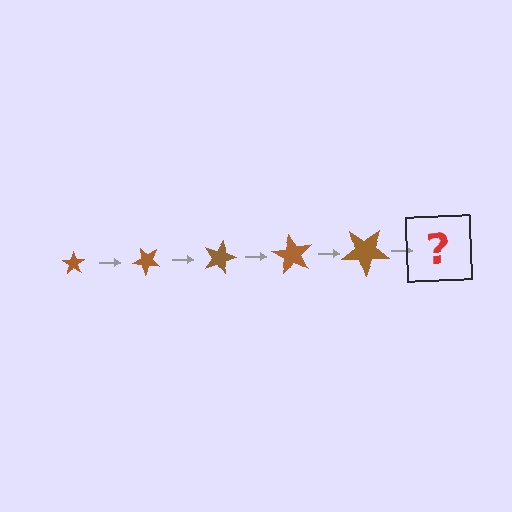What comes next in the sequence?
The next element should be a star, larger than the previous one and rotated 225 degrees from the start.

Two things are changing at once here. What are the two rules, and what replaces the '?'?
The two rules are that the star grows larger each step and it rotates 45 degrees each step. The '?' should be a star, larger than the previous one and rotated 225 degrees from the start.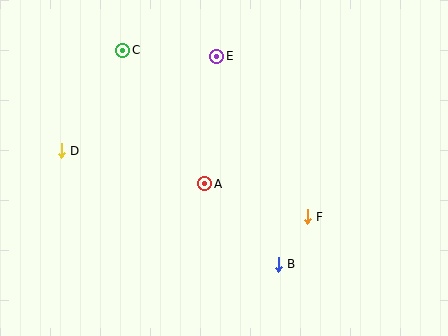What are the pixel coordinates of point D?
Point D is at (61, 151).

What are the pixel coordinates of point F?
Point F is at (307, 217).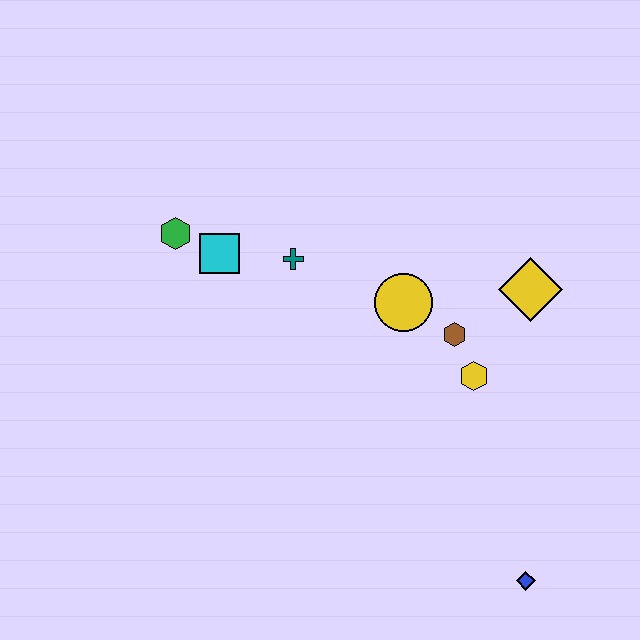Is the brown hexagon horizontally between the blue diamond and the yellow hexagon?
No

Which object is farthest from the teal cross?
The blue diamond is farthest from the teal cross.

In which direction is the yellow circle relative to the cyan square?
The yellow circle is to the right of the cyan square.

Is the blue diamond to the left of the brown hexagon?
No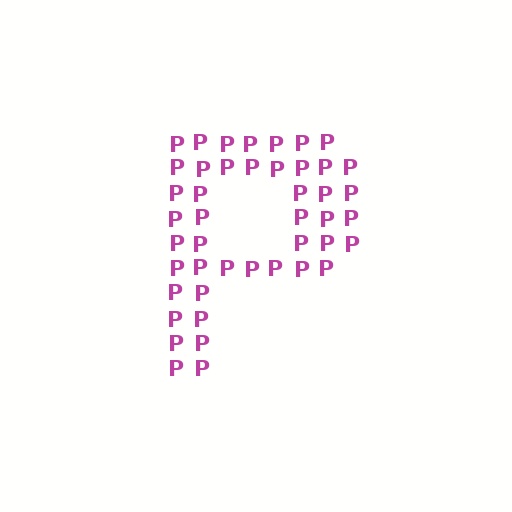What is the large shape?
The large shape is the letter P.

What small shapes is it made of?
It is made of small letter P's.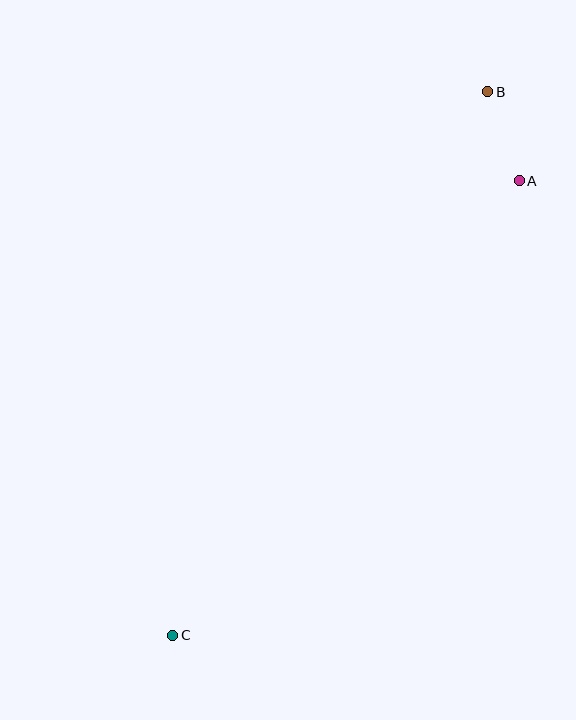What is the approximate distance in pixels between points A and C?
The distance between A and C is approximately 571 pixels.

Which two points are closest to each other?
Points A and B are closest to each other.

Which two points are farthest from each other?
Points B and C are farthest from each other.